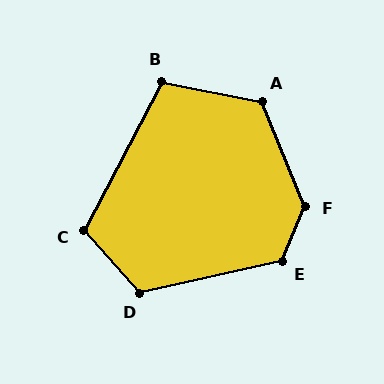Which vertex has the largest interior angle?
F, at approximately 135 degrees.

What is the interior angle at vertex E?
Approximately 125 degrees (obtuse).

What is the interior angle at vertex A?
Approximately 124 degrees (obtuse).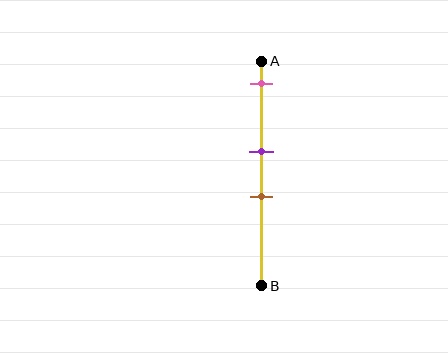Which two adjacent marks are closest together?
The purple and brown marks are the closest adjacent pair.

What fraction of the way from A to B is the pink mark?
The pink mark is approximately 10% (0.1) of the way from A to B.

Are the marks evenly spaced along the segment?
No, the marks are not evenly spaced.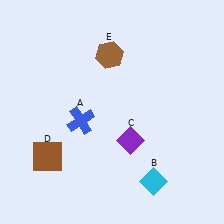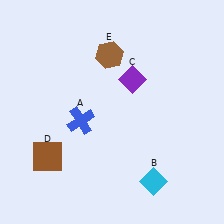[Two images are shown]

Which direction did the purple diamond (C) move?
The purple diamond (C) moved up.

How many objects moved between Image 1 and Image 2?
1 object moved between the two images.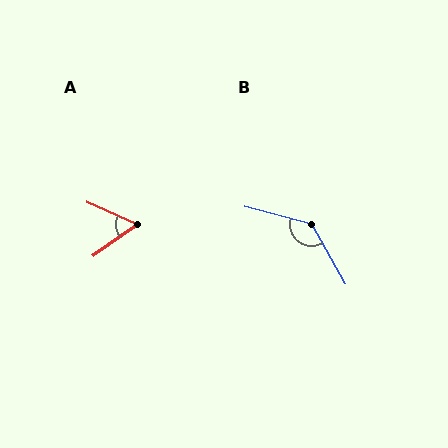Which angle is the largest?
B, at approximately 135 degrees.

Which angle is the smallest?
A, at approximately 59 degrees.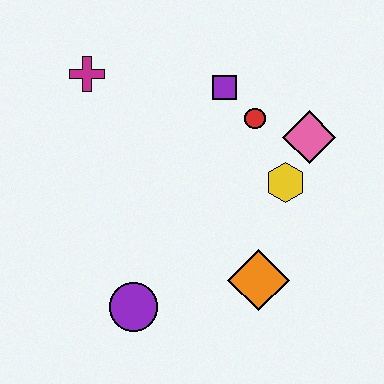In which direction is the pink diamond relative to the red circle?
The pink diamond is to the right of the red circle.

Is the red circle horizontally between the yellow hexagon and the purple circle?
Yes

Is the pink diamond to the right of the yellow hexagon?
Yes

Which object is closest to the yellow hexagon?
The pink diamond is closest to the yellow hexagon.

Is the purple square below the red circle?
No